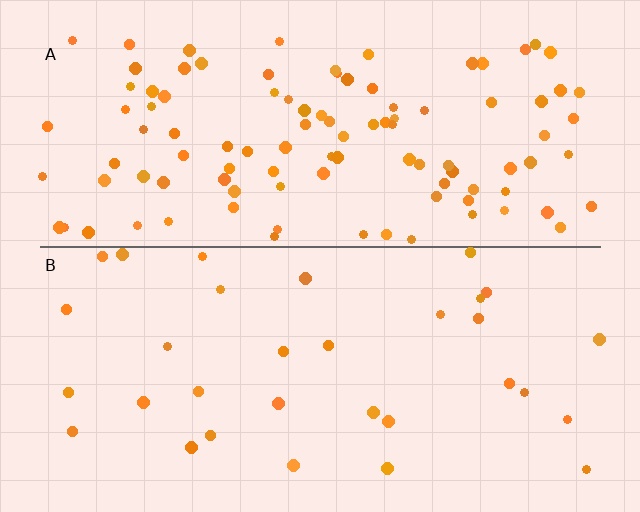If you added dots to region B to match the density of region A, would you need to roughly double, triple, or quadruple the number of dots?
Approximately triple.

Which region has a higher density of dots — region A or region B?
A (the top).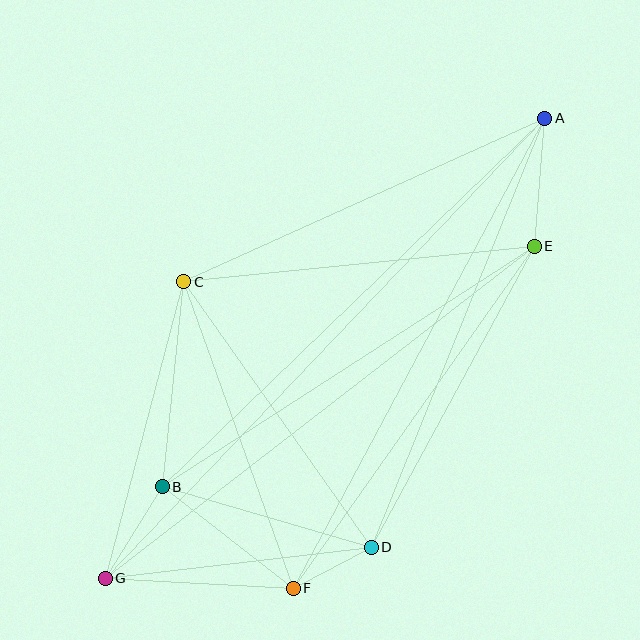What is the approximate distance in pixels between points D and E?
The distance between D and E is approximately 343 pixels.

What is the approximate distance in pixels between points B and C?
The distance between B and C is approximately 206 pixels.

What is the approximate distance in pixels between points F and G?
The distance between F and G is approximately 188 pixels.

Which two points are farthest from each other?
Points A and G are farthest from each other.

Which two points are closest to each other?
Points D and F are closest to each other.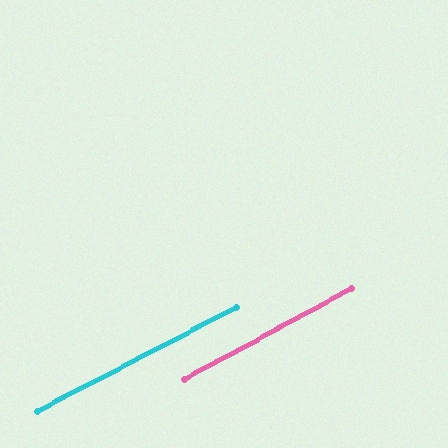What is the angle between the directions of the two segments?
Approximately 1 degree.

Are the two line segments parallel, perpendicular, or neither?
Parallel — their directions differ by only 0.7°.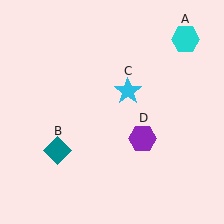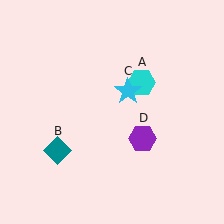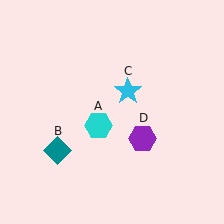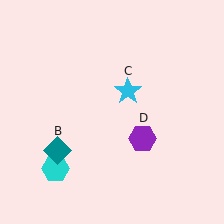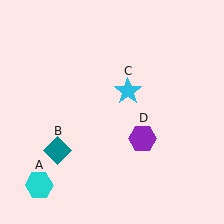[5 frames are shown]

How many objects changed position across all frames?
1 object changed position: cyan hexagon (object A).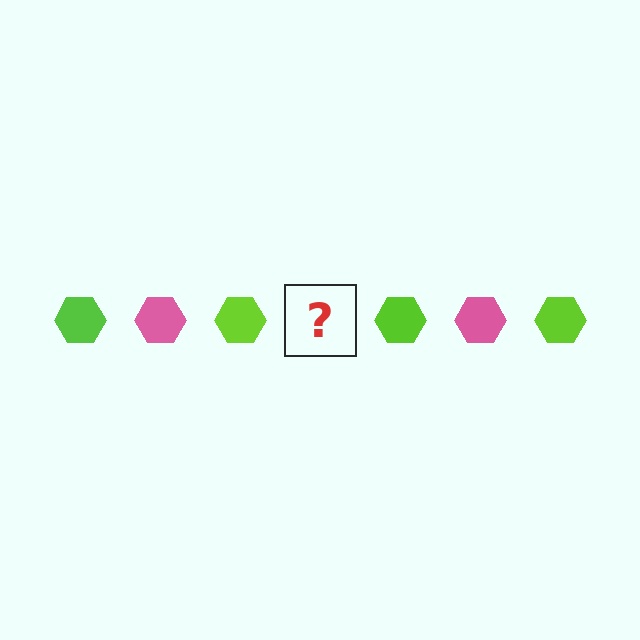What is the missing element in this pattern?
The missing element is a pink hexagon.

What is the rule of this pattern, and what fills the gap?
The rule is that the pattern cycles through lime, pink hexagons. The gap should be filled with a pink hexagon.